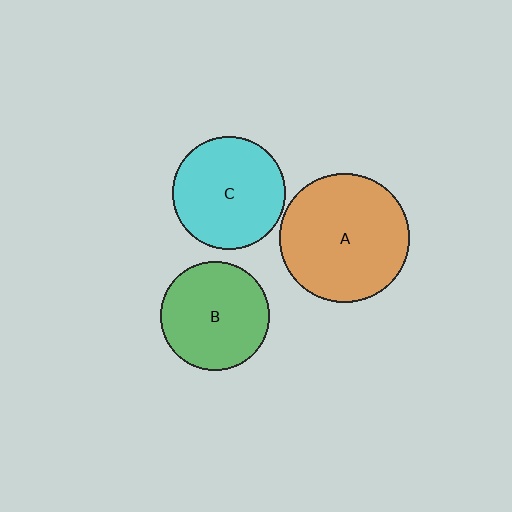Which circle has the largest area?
Circle A (orange).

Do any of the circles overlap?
No, none of the circles overlap.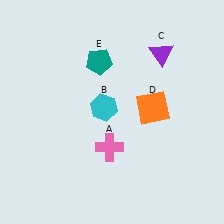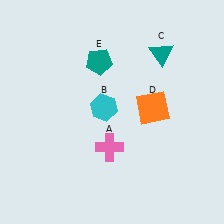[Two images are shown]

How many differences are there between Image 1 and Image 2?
There is 1 difference between the two images.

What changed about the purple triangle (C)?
In Image 1, C is purple. In Image 2, it changed to teal.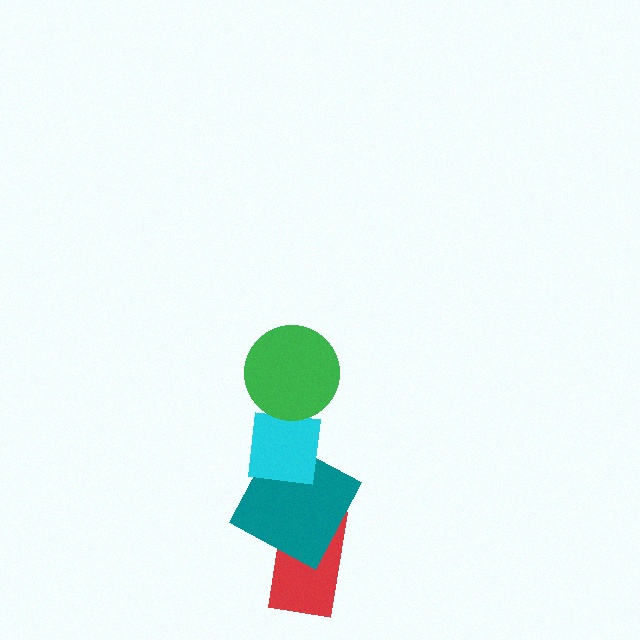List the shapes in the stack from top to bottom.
From top to bottom: the green circle, the cyan square, the teal square, the red rectangle.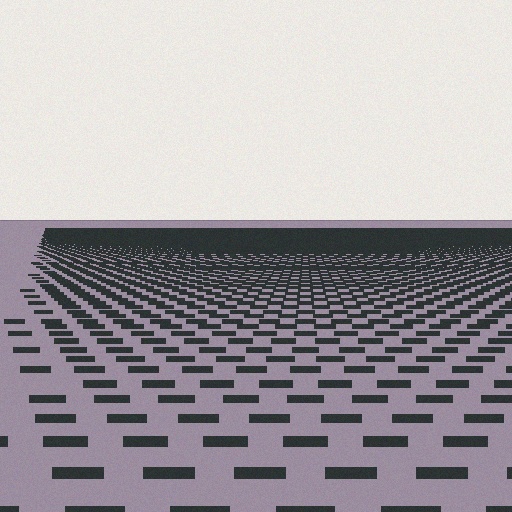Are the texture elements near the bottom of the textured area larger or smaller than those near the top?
Larger. Near the bottom, elements are closer to the viewer and appear at a bigger on-screen size.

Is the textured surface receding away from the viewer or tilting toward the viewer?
The surface is receding away from the viewer. Texture elements get smaller and denser toward the top.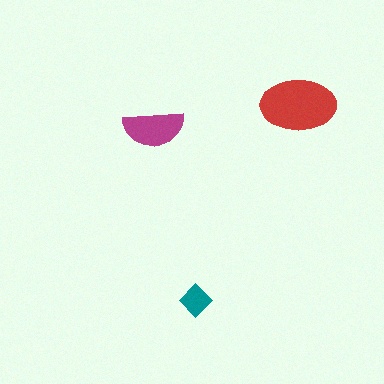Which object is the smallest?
The teal diamond.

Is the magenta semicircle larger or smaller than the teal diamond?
Larger.